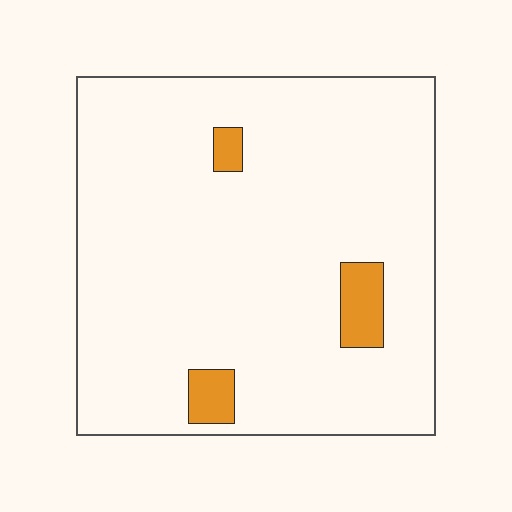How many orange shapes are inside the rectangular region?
3.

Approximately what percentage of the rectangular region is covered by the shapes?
Approximately 5%.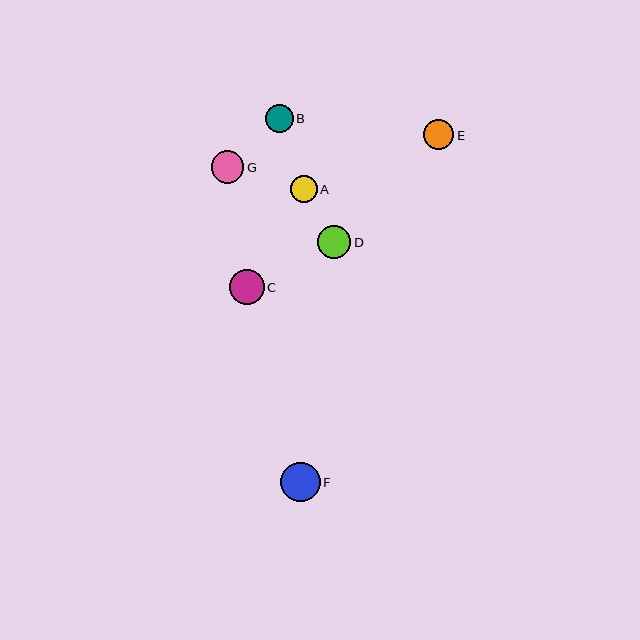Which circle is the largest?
Circle F is the largest with a size of approximately 40 pixels.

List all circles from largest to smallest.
From largest to smallest: F, C, D, G, E, B, A.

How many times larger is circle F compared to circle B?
Circle F is approximately 1.4 times the size of circle B.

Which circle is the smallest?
Circle A is the smallest with a size of approximately 27 pixels.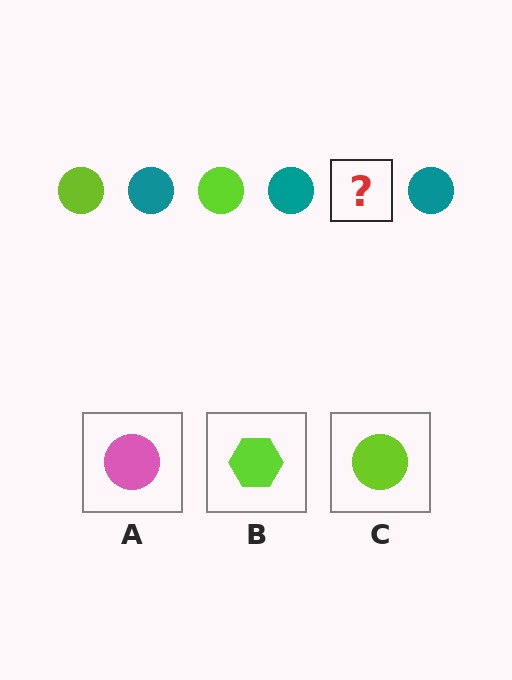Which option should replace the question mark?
Option C.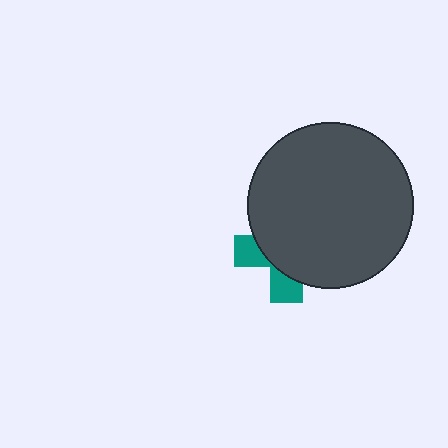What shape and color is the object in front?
The object in front is a dark gray circle.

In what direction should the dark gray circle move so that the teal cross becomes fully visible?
The dark gray circle should move toward the upper-right. That is the shortest direction to clear the overlap and leave the teal cross fully visible.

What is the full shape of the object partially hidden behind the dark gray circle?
The partially hidden object is a teal cross.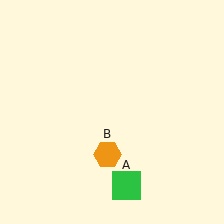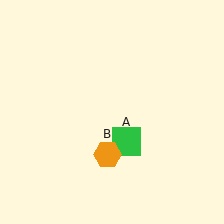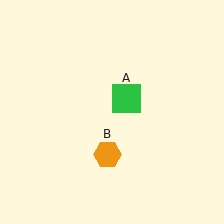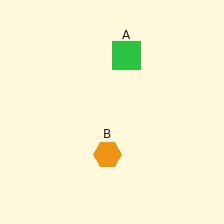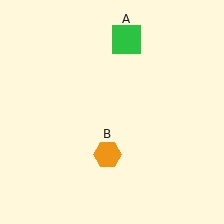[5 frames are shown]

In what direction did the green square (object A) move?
The green square (object A) moved up.